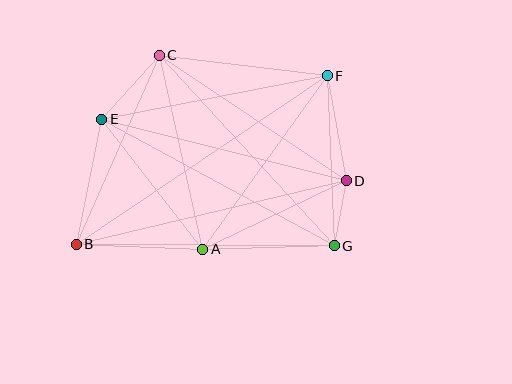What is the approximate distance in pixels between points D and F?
The distance between D and F is approximately 107 pixels.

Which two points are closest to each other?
Points D and G are closest to each other.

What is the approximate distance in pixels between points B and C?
The distance between B and C is approximately 206 pixels.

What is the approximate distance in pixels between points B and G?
The distance between B and G is approximately 258 pixels.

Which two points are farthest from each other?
Points B and F are farthest from each other.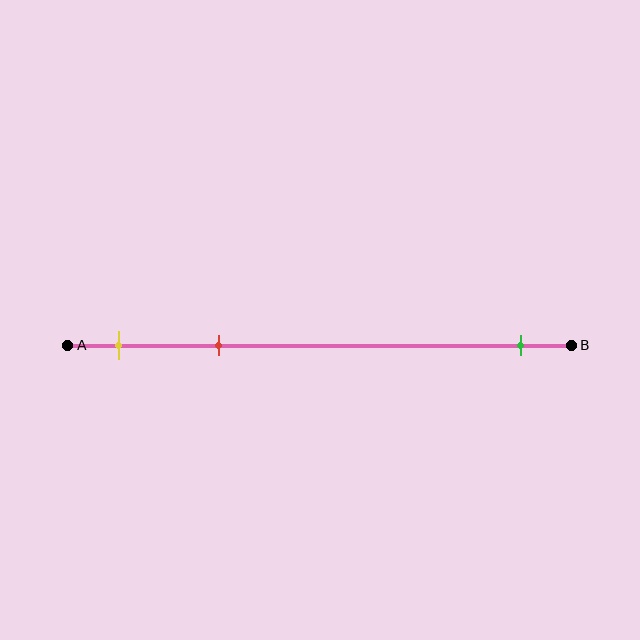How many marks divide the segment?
There are 3 marks dividing the segment.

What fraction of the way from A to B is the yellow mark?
The yellow mark is approximately 10% (0.1) of the way from A to B.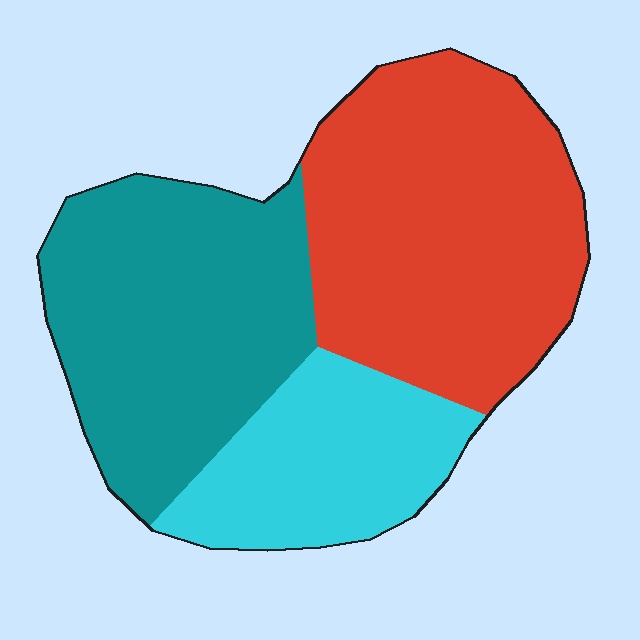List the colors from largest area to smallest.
From largest to smallest: red, teal, cyan.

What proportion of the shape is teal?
Teal covers roughly 35% of the shape.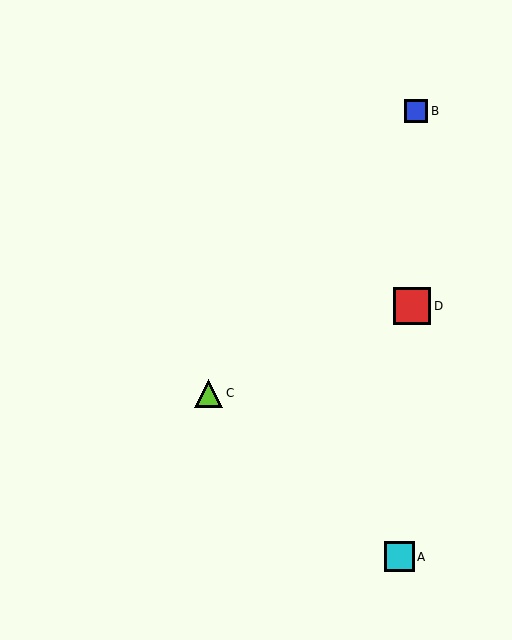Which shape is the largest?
The red square (labeled D) is the largest.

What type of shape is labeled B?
Shape B is a blue square.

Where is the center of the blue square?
The center of the blue square is at (416, 111).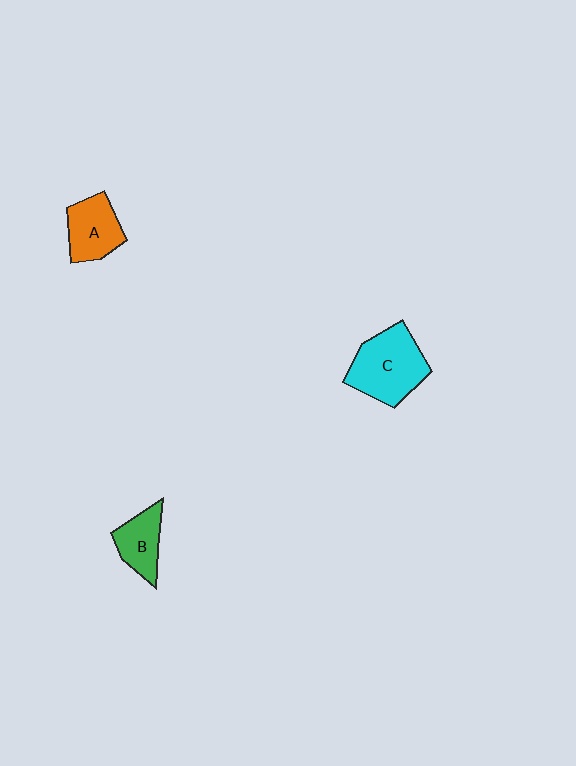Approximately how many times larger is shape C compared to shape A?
Approximately 1.5 times.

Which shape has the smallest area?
Shape B (green).